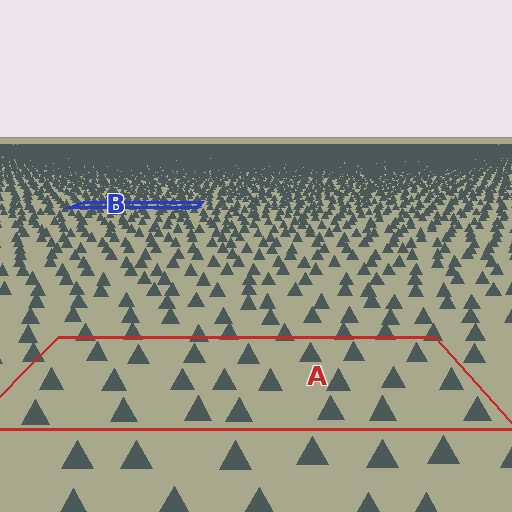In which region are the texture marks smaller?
The texture marks are smaller in region B, because it is farther away.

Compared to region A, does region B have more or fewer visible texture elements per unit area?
Region B has more texture elements per unit area — they are packed more densely because it is farther away.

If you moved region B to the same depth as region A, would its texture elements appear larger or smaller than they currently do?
They would appear larger. At a closer depth, the same texture elements are projected at a bigger on-screen size.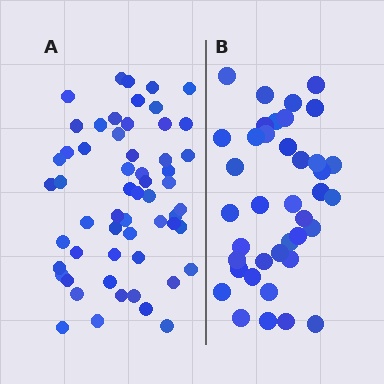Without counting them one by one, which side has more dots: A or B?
Region A (the left region) has more dots.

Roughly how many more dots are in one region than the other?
Region A has approximately 20 more dots than region B.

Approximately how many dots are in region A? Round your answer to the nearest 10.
About 60 dots. (The exact count is 57, which rounds to 60.)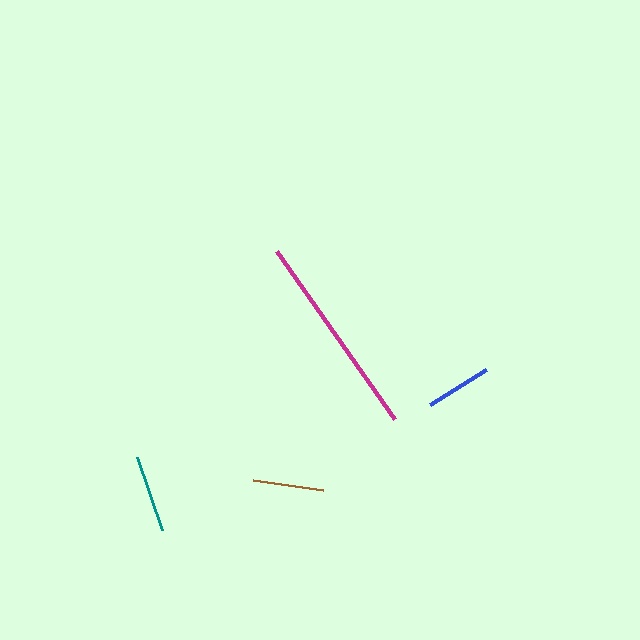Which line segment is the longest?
The magenta line is the longest at approximately 206 pixels.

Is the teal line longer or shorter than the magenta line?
The magenta line is longer than the teal line.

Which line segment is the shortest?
The blue line is the shortest at approximately 66 pixels.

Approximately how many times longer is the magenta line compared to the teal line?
The magenta line is approximately 2.6 times the length of the teal line.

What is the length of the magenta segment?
The magenta segment is approximately 206 pixels long.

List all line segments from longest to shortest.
From longest to shortest: magenta, teal, brown, blue.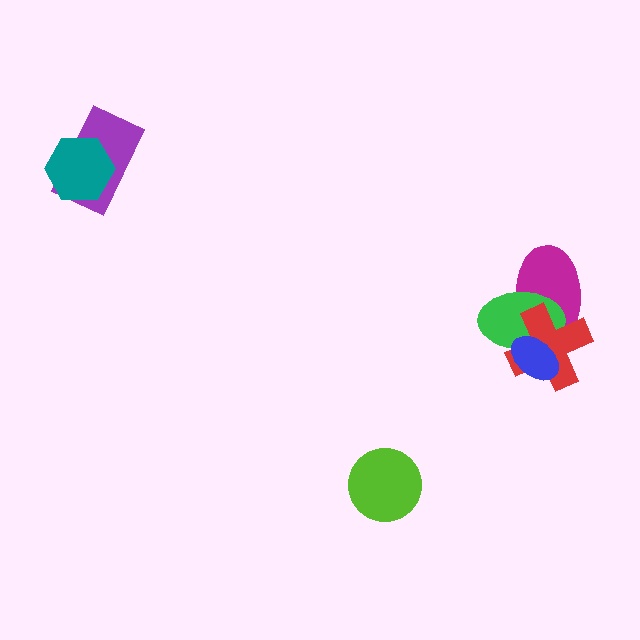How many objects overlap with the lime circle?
0 objects overlap with the lime circle.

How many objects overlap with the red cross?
3 objects overlap with the red cross.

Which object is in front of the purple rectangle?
The teal hexagon is in front of the purple rectangle.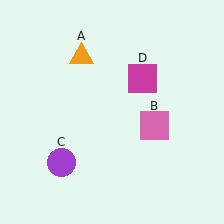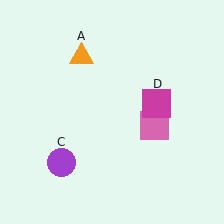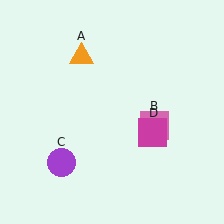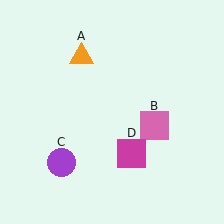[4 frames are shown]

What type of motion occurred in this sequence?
The magenta square (object D) rotated clockwise around the center of the scene.